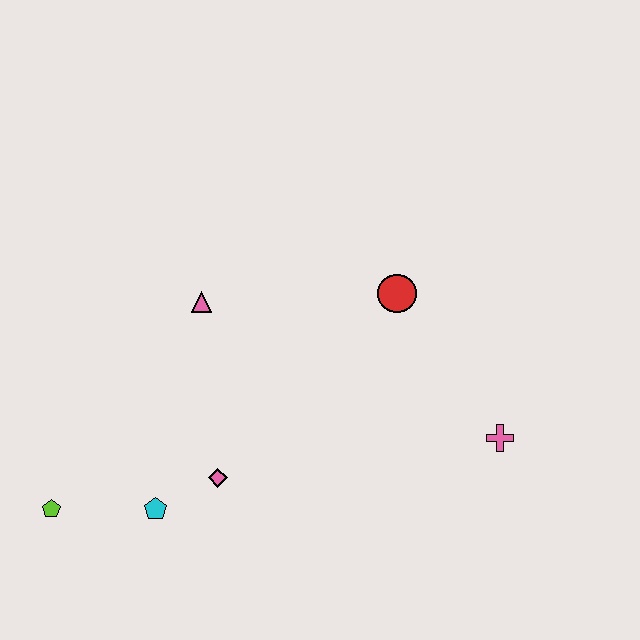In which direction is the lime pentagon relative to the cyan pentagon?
The lime pentagon is to the left of the cyan pentagon.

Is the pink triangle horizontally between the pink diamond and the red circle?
No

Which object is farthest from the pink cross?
The lime pentagon is farthest from the pink cross.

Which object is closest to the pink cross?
The red circle is closest to the pink cross.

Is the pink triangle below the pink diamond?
No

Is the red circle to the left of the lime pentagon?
No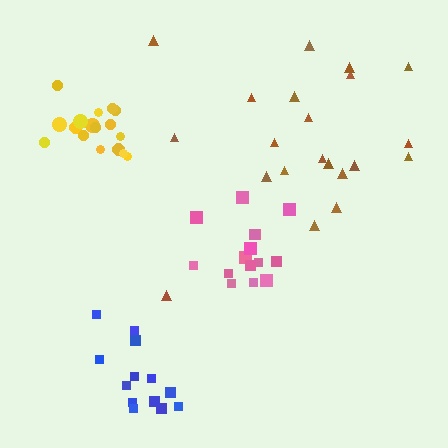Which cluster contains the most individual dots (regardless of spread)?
Brown (21).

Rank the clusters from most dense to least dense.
yellow, blue, pink, brown.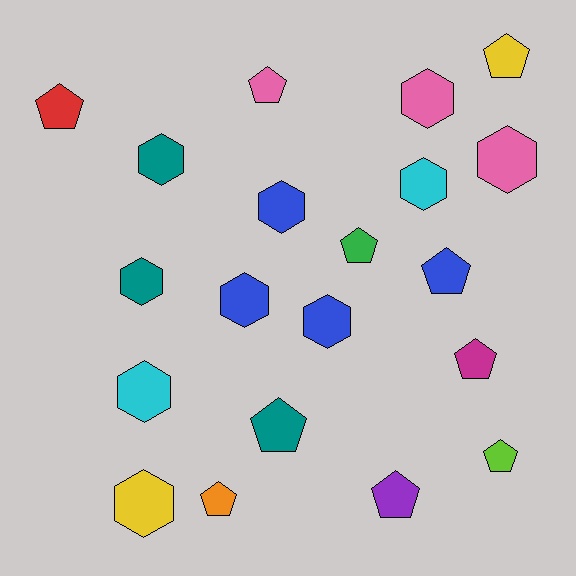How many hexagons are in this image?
There are 10 hexagons.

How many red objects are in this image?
There is 1 red object.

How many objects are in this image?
There are 20 objects.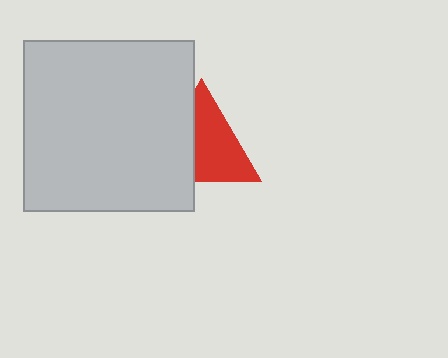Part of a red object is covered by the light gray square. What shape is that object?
It is a triangle.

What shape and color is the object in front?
The object in front is a light gray square.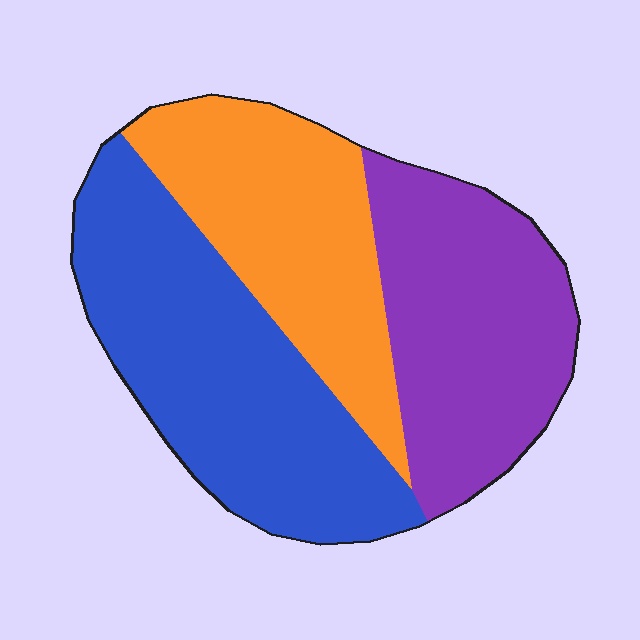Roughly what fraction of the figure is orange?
Orange covers around 30% of the figure.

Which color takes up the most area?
Blue, at roughly 40%.